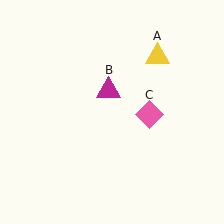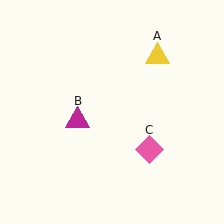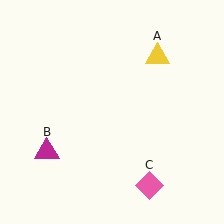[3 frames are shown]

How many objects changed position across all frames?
2 objects changed position: magenta triangle (object B), pink diamond (object C).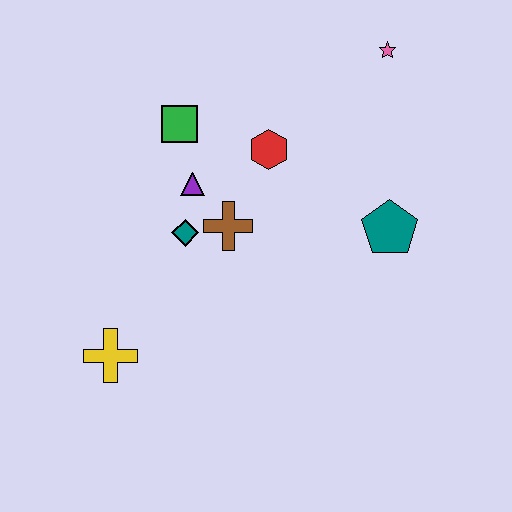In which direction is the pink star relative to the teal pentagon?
The pink star is above the teal pentagon.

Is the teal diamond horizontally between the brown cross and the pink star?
No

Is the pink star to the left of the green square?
No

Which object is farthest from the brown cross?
The pink star is farthest from the brown cross.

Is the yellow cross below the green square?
Yes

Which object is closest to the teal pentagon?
The red hexagon is closest to the teal pentagon.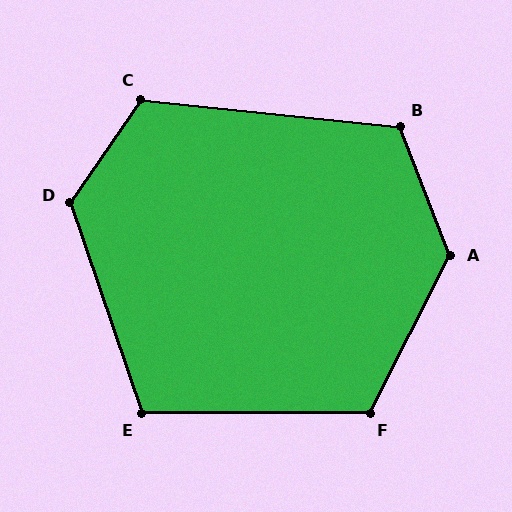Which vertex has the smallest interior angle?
E, at approximately 109 degrees.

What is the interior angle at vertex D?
Approximately 126 degrees (obtuse).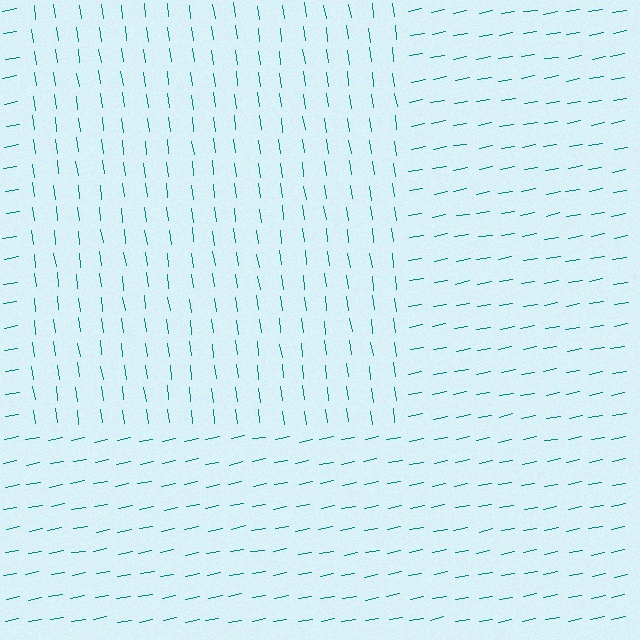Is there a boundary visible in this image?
Yes, there is a texture boundary formed by a change in line orientation.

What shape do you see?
I see a rectangle.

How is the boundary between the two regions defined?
The boundary is defined purely by a change in line orientation (approximately 87 degrees difference). All lines are the same color and thickness.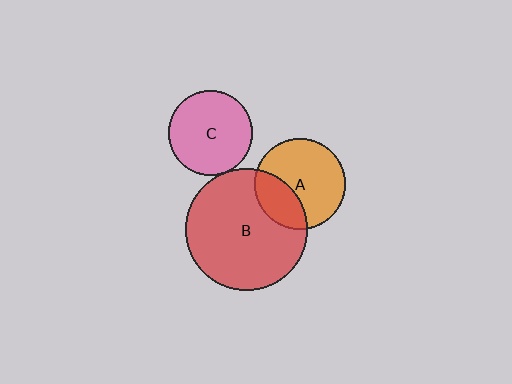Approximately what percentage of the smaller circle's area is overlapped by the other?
Approximately 5%.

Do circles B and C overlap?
Yes.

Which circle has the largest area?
Circle B (red).